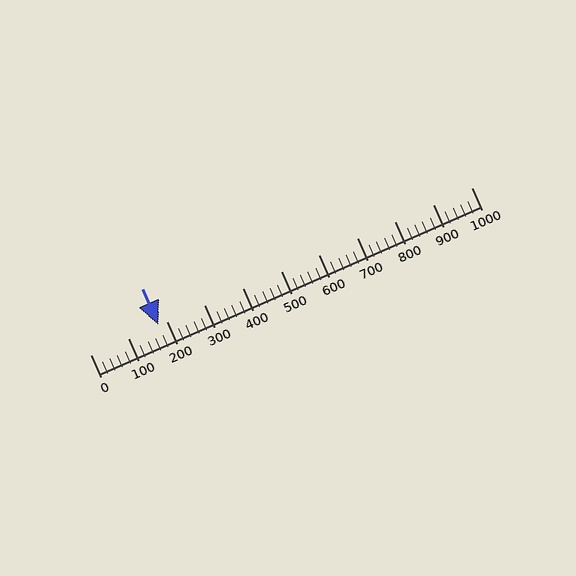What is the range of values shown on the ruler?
The ruler shows values from 0 to 1000.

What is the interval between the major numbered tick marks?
The major tick marks are spaced 100 units apart.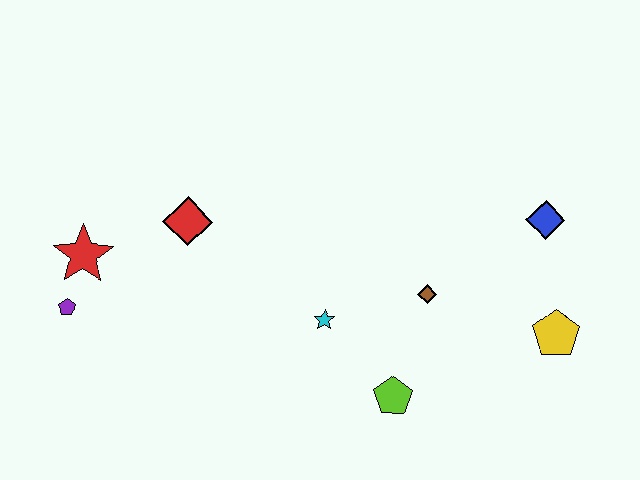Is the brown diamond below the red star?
Yes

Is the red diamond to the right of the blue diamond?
No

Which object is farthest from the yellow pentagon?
The purple pentagon is farthest from the yellow pentagon.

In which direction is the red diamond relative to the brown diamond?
The red diamond is to the left of the brown diamond.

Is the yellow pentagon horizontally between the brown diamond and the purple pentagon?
No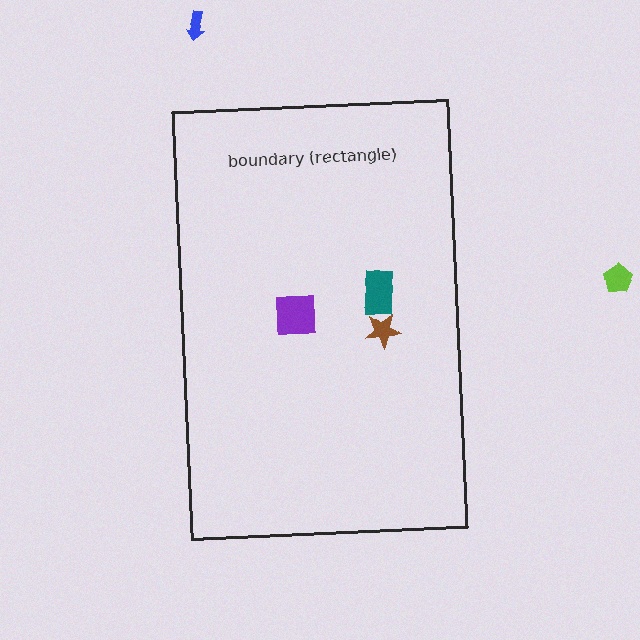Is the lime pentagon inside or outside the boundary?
Outside.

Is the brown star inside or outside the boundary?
Inside.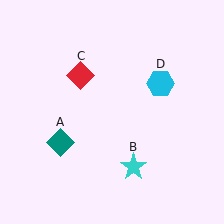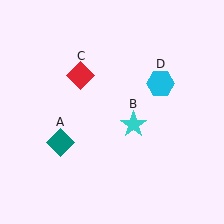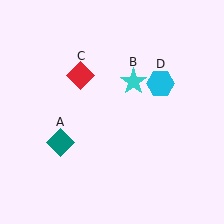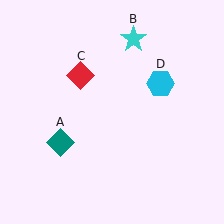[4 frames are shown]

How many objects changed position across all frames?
1 object changed position: cyan star (object B).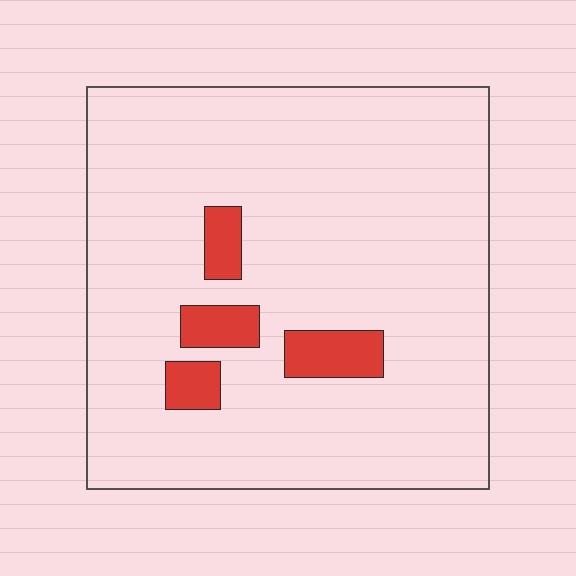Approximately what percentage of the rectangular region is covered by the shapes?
Approximately 10%.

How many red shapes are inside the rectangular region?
4.